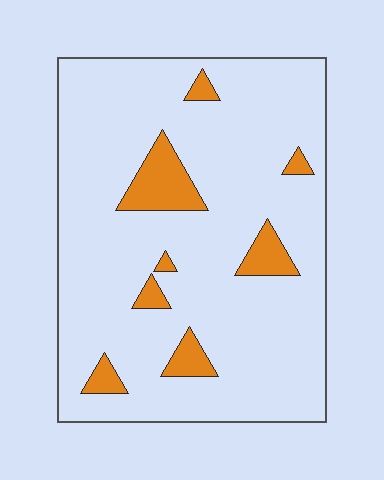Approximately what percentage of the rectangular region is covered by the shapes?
Approximately 10%.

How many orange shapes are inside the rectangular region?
8.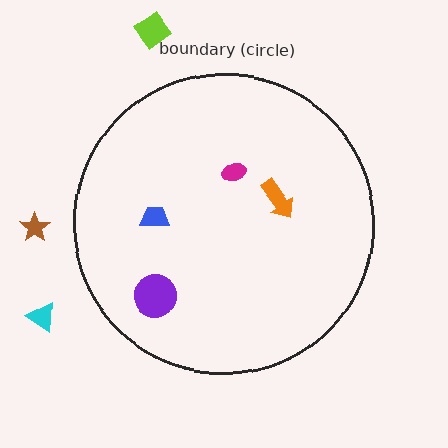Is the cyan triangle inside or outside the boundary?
Outside.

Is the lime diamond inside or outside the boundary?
Outside.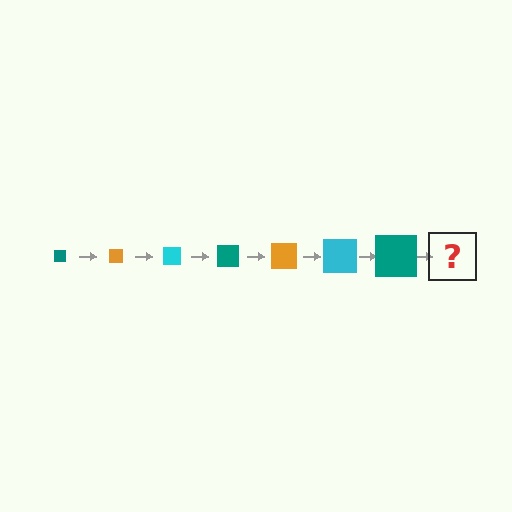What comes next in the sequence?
The next element should be an orange square, larger than the previous one.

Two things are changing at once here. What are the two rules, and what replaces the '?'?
The two rules are that the square grows larger each step and the color cycles through teal, orange, and cyan. The '?' should be an orange square, larger than the previous one.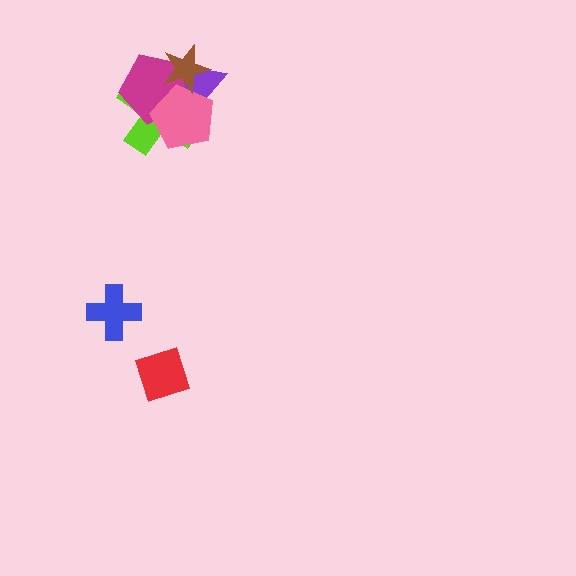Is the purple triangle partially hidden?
Yes, it is partially covered by another shape.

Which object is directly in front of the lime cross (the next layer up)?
The purple triangle is directly in front of the lime cross.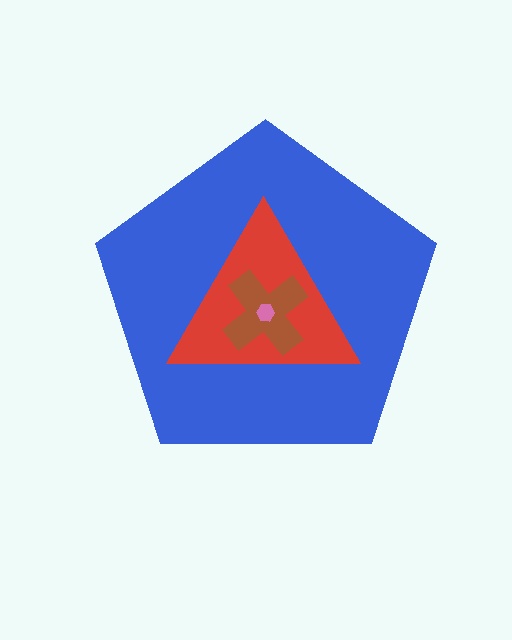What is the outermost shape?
The blue pentagon.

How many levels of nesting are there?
4.